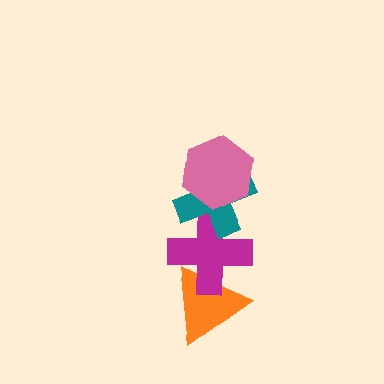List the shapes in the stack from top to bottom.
From top to bottom: the pink hexagon, the teal cross, the magenta cross, the orange triangle.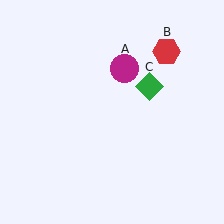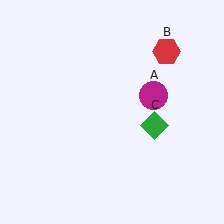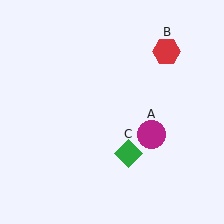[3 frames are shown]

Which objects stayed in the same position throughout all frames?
Red hexagon (object B) remained stationary.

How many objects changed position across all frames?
2 objects changed position: magenta circle (object A), green diamond (object C).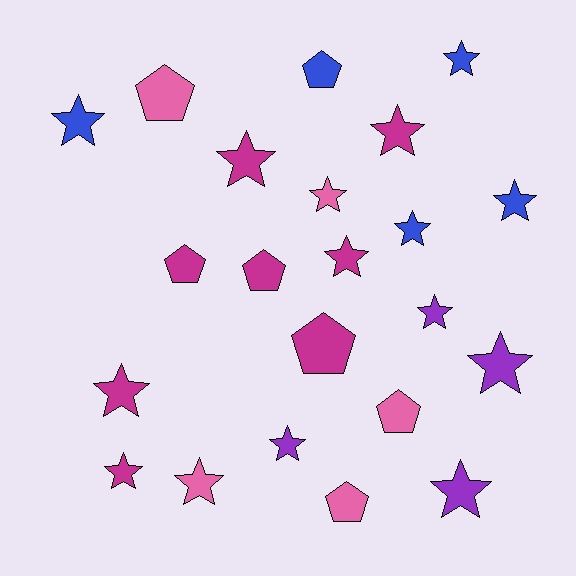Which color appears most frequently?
Magenta, with 8 objects.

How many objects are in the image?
There are 22 objects.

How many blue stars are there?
There are 4 blue stars.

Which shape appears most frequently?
Star, with 15 objects.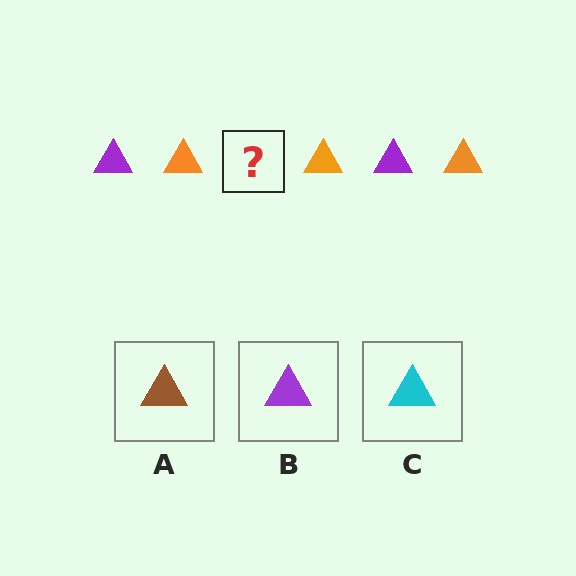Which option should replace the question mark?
Option B.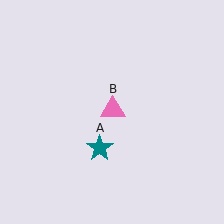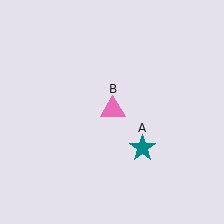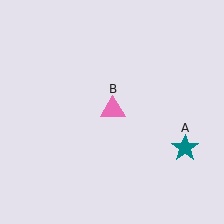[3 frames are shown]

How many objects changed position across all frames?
1 object changed position: teal star (object A).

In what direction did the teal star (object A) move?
The teal star (object A) moved right.